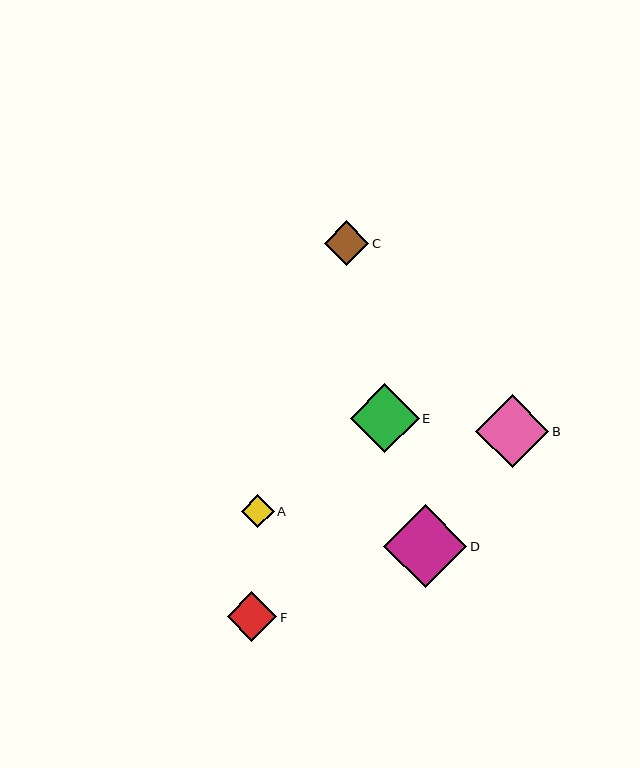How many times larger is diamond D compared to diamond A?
Diamond D is approximately 2.5 times the size of diamond A.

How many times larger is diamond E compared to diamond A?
Diamond E is approximately 2.1 times the size of diamond A.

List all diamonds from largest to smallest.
From largest to smallest: D, B, E, F, C, A.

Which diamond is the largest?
Diamond D is the largest with a size of approximately 83 pixels.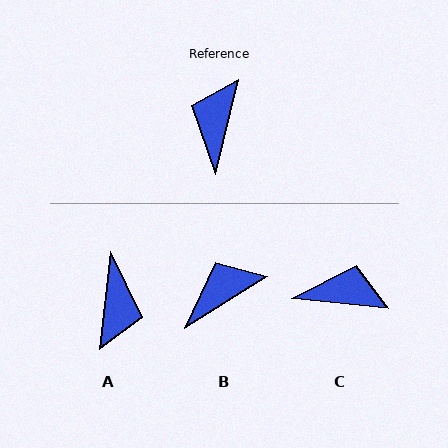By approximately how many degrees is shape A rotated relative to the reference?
Approximately 173 degrees clockwise.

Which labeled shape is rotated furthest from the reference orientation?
A, about 173 degrees away.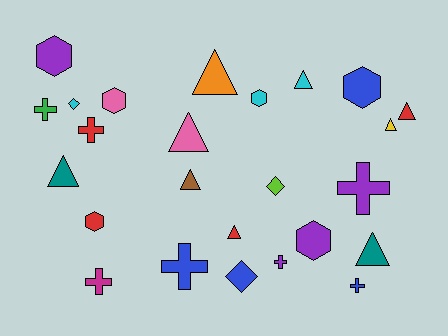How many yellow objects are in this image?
There is 1 yellow object.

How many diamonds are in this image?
There are 3 diamonds.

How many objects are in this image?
There are 25 objects.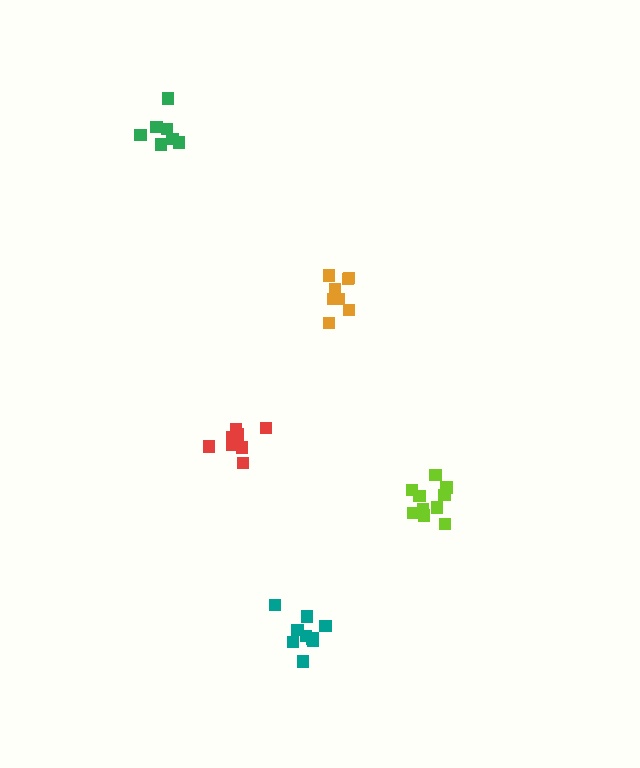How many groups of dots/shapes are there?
There are 5 groups.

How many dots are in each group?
Group 1: 8 dots, Group 2: 7 dots, Group 3: 10 dots, Group 4: 9 dots, Group 5: 8 dots (42 total).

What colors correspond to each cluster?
The clusters are colored: orange, green, lime, teal, red.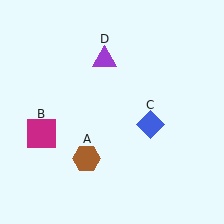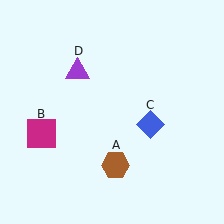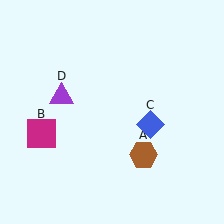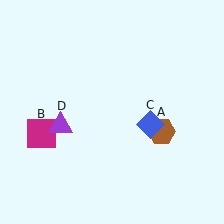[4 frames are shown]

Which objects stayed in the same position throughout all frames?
Magenta square (object B) and blue diamond (object C) remained stationary.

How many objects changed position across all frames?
2 objects changed position: brown hexagon (object A), purple triangle (object D).